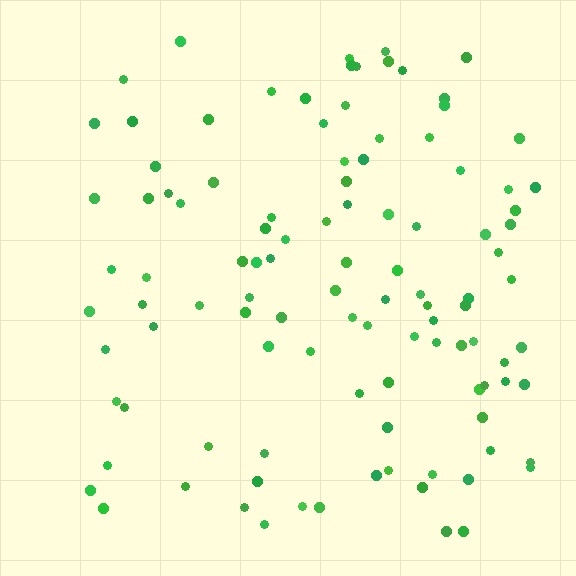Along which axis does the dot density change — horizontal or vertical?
Horizontal.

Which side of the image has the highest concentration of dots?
The right.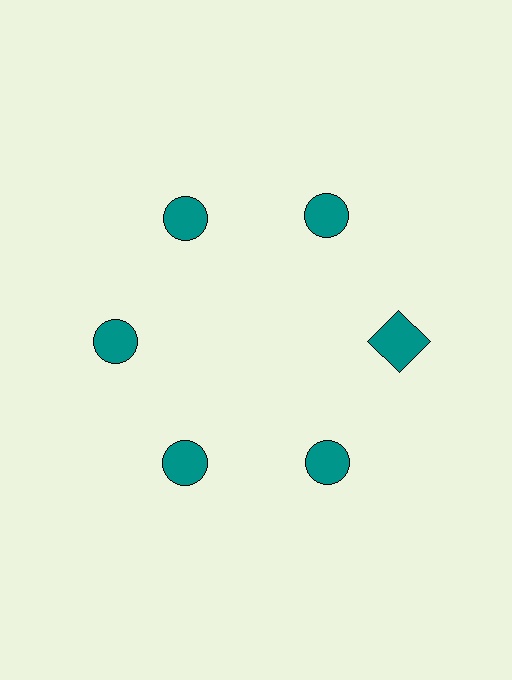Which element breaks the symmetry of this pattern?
The teal square at roughly the 3 o'clock position breaks the symmetry. All other shapes are teal circles.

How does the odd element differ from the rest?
It has a different shape: square instead of circle.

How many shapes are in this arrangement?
There are 6 shapes arranged in a ring pattern.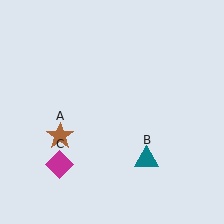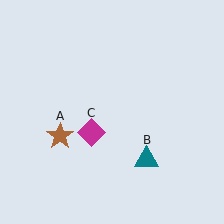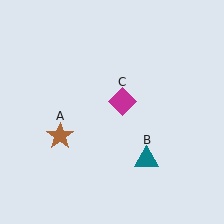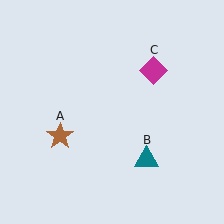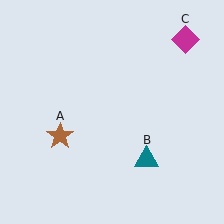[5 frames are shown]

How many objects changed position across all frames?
1 object changed position: magenta diamond (object C).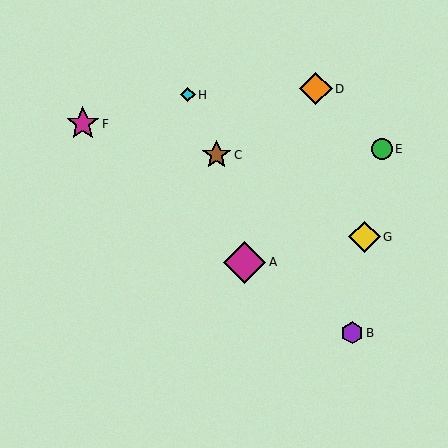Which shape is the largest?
The magenta diamond (labeled A) is the largest.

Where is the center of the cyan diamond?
The center of the cyan diamond is at (188, 95).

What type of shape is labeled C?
Shape C is a brown star.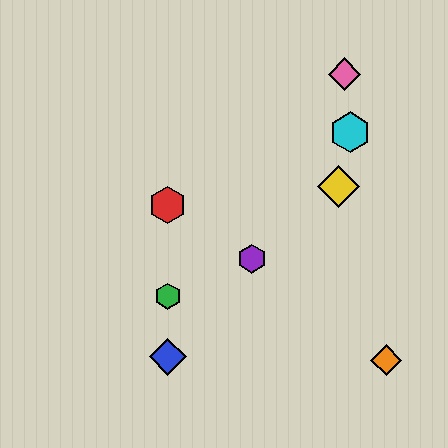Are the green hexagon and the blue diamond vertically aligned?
Yes, both are at x≈168.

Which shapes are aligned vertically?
The red hexagon, the blue diamond, the green hexagon are aligned vertically.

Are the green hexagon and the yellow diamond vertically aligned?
No, the green hexagon is at x≈168 and the yellow diamond is at x≈338.